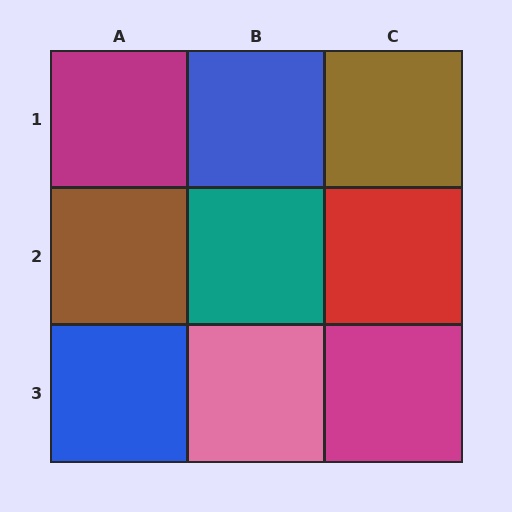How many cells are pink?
1 cell is pink.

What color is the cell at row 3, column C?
Magenta.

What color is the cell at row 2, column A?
Brown.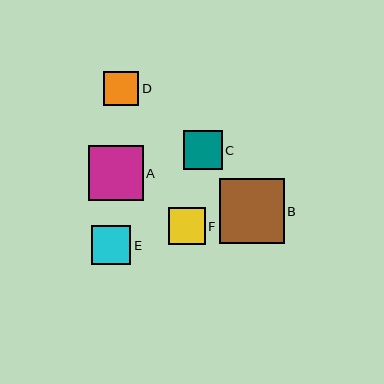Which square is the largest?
Square B is the largest with a size of approximately 65 pixels.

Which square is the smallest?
Square D is the smallest with a size of approximately 35 pixels.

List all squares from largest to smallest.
From largest to smallest: B, A, C, E, F, D.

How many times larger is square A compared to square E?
Square A is approximately 1.4 times the size of square E.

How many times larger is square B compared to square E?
Square B is approximately 1.7 times the size of square E.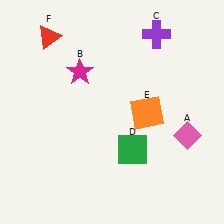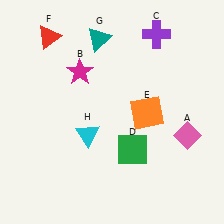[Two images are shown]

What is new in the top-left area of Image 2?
A teal triangle (G) was added in the top-left area of Image 2.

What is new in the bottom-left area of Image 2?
A cyan triangle (H) was added in the bottom-left area of Image 2.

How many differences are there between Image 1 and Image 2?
There are 2 differences between the two images.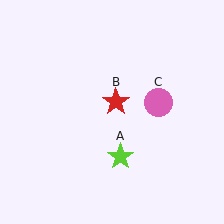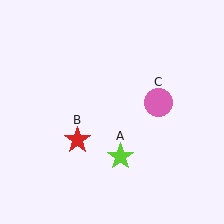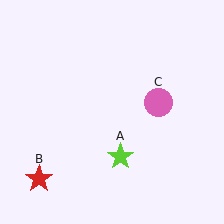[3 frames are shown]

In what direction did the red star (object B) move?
The red star (object B) moved down and to the left.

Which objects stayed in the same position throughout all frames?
Lime star (object A) and pink circle (object C) remained stationary.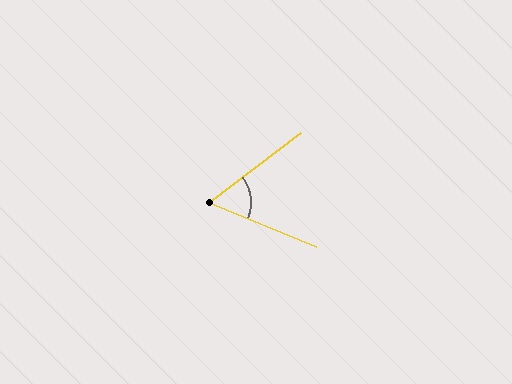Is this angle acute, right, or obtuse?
It is acute.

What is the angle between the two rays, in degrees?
Approximately 59 degrees.